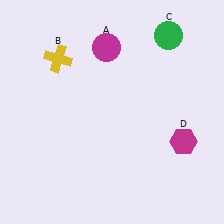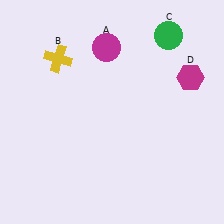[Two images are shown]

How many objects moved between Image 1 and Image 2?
1 object moved between the two images.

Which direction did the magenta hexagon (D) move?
The magenta hexagon (D) moved up.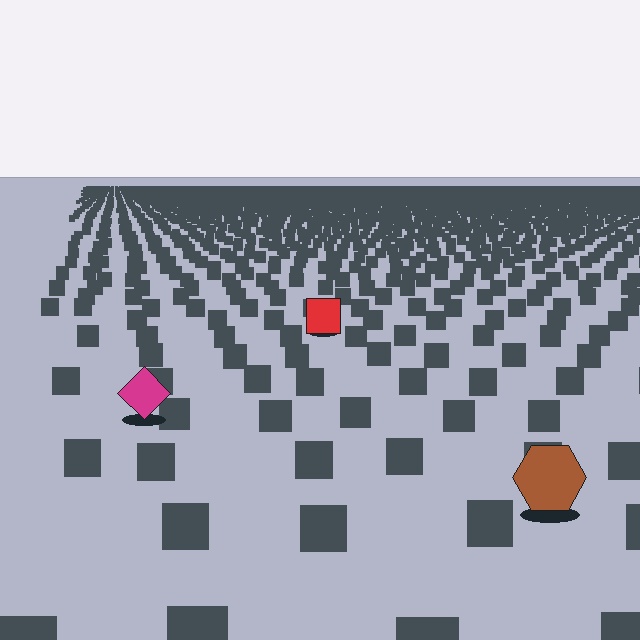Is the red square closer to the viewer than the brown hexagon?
No. The brown hexagon is closer — you can tell from the texture gradient: the ground texture is coarser near it.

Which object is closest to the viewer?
The brown hexagon is closest. The texture marks near it are larger and more spread out.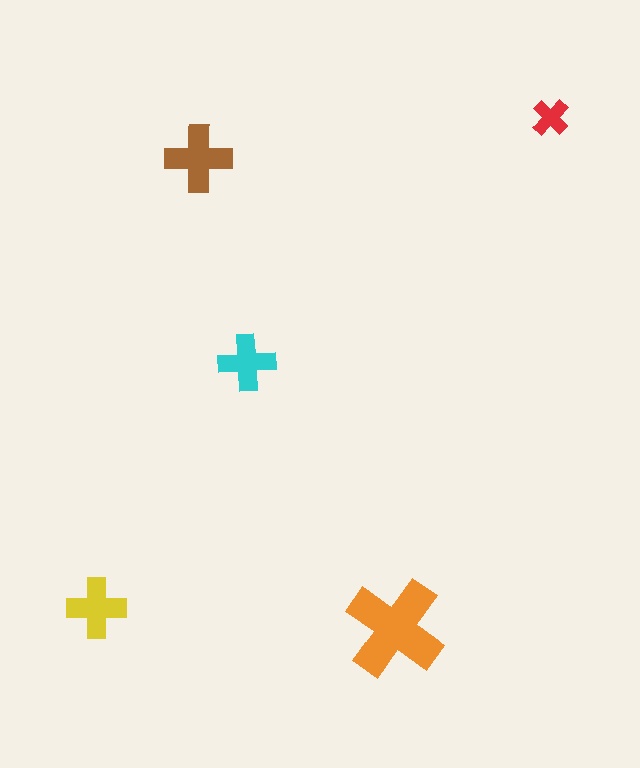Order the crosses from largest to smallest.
the orange one, the brown one, the yellow one, the cyan one, the red one.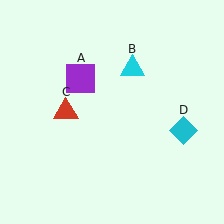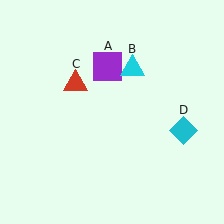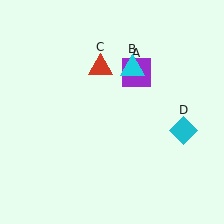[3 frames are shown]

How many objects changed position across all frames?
2 objects changed position: purple square (object A), red triangle (object C).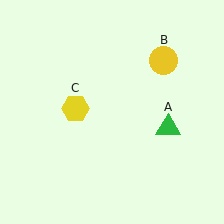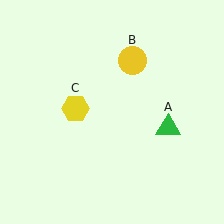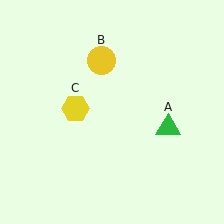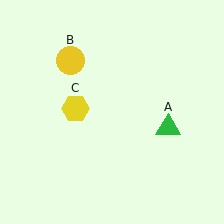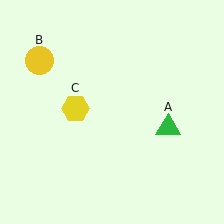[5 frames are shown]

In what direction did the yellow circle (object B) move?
The yellow circle (object B) moved left.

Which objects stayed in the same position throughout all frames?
Green triangle (object A) and yellow hexagon (object C) remained stationary.